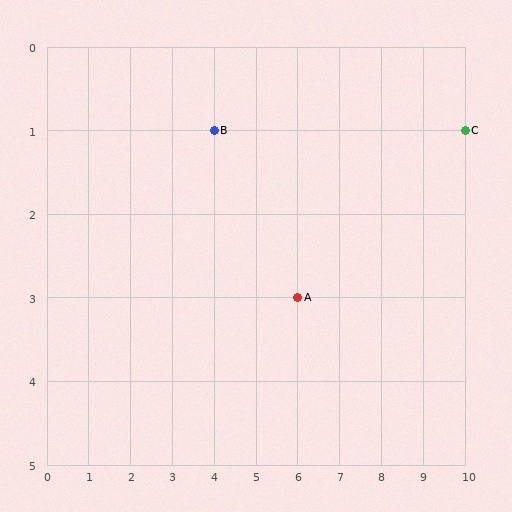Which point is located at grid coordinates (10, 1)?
Point C is at (10, 1).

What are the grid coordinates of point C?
Point C is at grid coordinates (10, 1).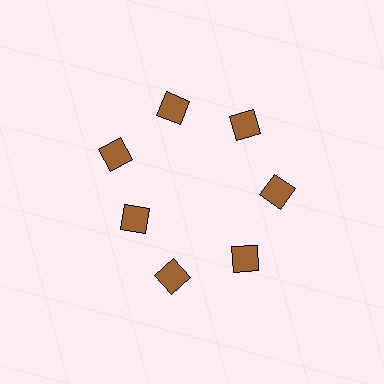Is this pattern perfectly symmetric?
No. The 7 brown diamonds are arranged in a ring, but one element near the 8 o'clock position is pulled inward toward the center, breaking the 7-fold rotational symmetry.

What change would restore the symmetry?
The symmetry would be restored by moving it outward, back onto the ring so that all 7 diamonds sit at equal angles and equal distance from the center.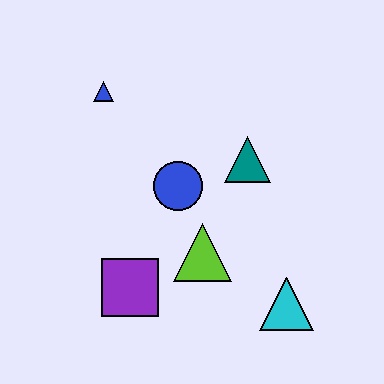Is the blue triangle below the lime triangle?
No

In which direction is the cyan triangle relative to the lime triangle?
The cyan triangle is to the right of the lime triangle.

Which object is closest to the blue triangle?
The blue circle is closest to the blue triangle.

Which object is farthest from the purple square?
The blue triangle is farthest from the purple square.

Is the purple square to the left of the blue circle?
Yes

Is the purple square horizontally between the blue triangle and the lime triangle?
Yes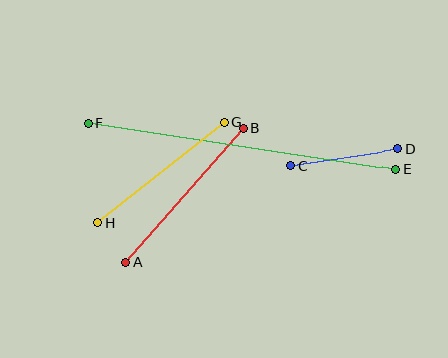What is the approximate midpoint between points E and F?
The midpoint is at approximately (242, 147) pixels.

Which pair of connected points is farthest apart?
Points E and F are farthest apart.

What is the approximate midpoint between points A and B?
The midpoint is at approximately (184, 195) pixels.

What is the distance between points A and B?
The distance is approximately 178 pixels.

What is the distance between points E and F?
The distance is approximately 311 pixels.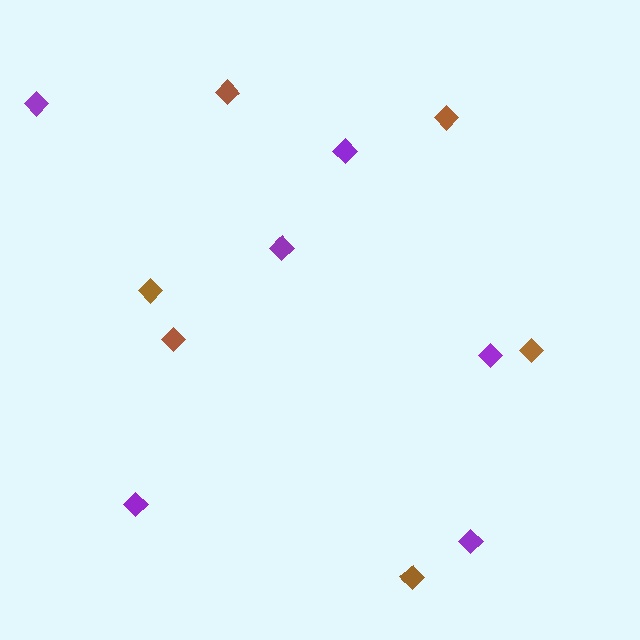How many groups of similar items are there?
There are 2 groups: one group of brown diamonds (6) and one group of purple diamonds (6).